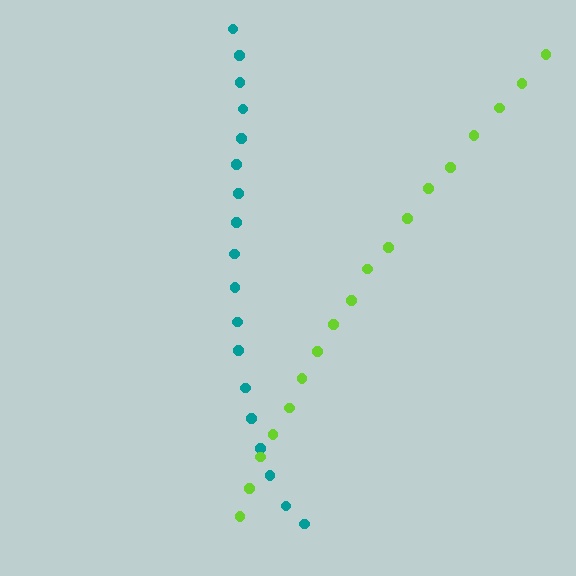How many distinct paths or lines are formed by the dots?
There are 2 distinct paths.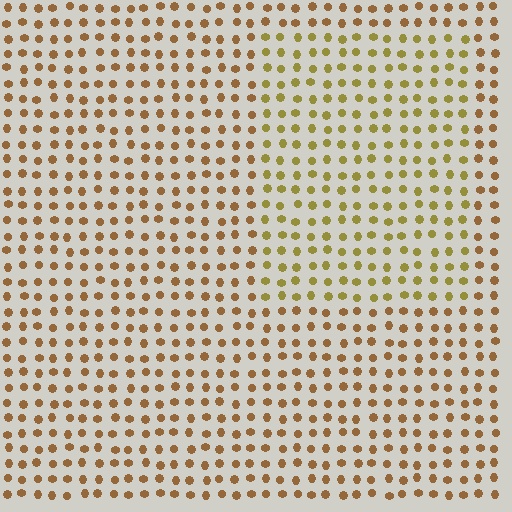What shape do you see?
I see a rectangle.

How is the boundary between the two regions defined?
The boundary is defined purely by a slight shift in hue (about 26 degrees). Spacing, size, and orientation are identical on both sides.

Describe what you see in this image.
The image is filled with small brown elements in a uniform arrangement. A rectangle-shaped region is visible where the elements are tinted to a slightly different hue, forming a subtle color boundary.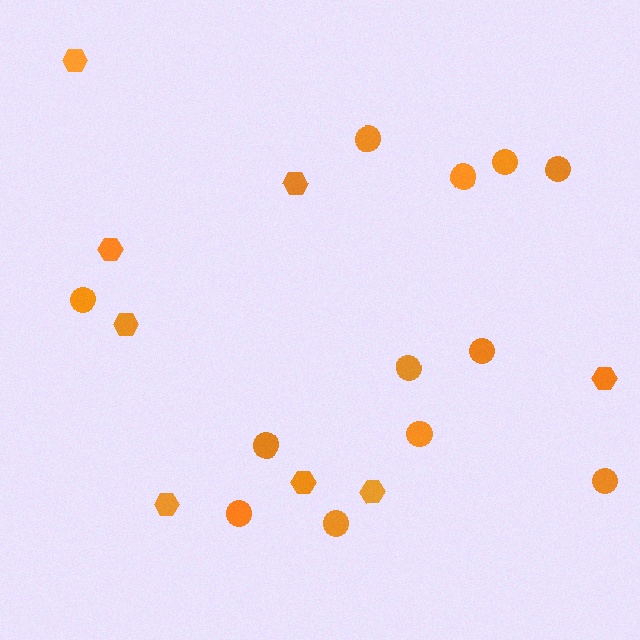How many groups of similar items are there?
There are 2 groups: one group of hexagons (8) and one group of circles (12).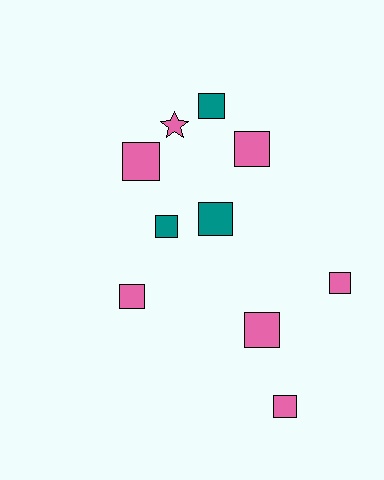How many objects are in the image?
There are 10 objects.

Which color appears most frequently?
Pink, with 7 objects.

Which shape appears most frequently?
Square, with 9 objects.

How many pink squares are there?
There are 6 pink squares.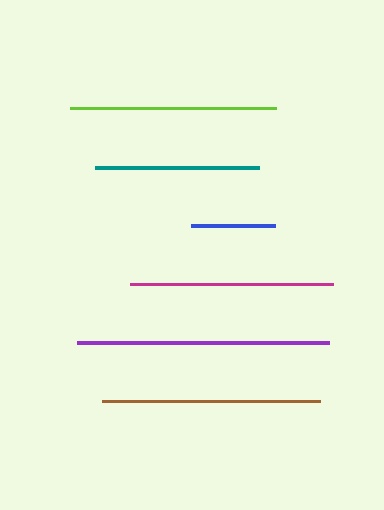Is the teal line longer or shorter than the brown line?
The brown line is longer than the teal line.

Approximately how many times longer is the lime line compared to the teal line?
The lime line is approximately 1.3 times the length of the teal line.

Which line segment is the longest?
The purple line is the longest at approximately 252 pixels.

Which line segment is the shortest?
The blue line is the shortest at approximately 84 pixels.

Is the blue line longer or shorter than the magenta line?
The magenta line is longer than the blue line.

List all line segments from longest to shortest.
From longest to shortest: purple, brown, lime, magenta, teal, blue.